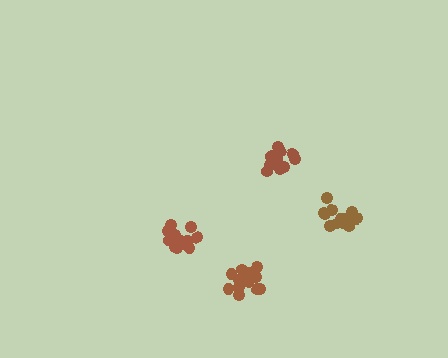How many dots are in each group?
Group 1: 14 dots, Group 2: 14 dots, Group 3: 13 dots, Group 4: 14 dots (55 total).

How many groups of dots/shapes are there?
There are 4 groups.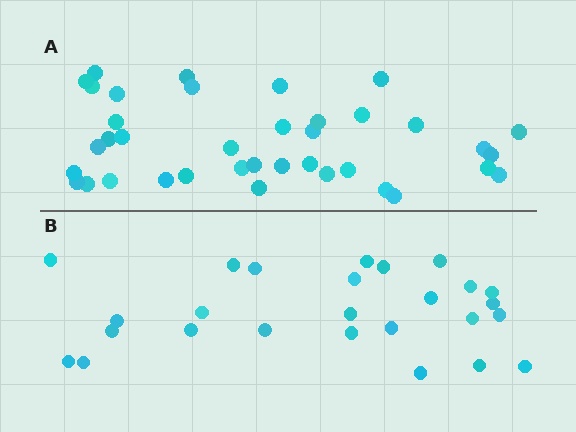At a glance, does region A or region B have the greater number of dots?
Region A (the top region) has more dots.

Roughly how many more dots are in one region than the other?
Region A has roughly 12 or so more dots than region B.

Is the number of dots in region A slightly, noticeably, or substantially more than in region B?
Region A has substantially more. The ratio is roughly 1.5 to 1.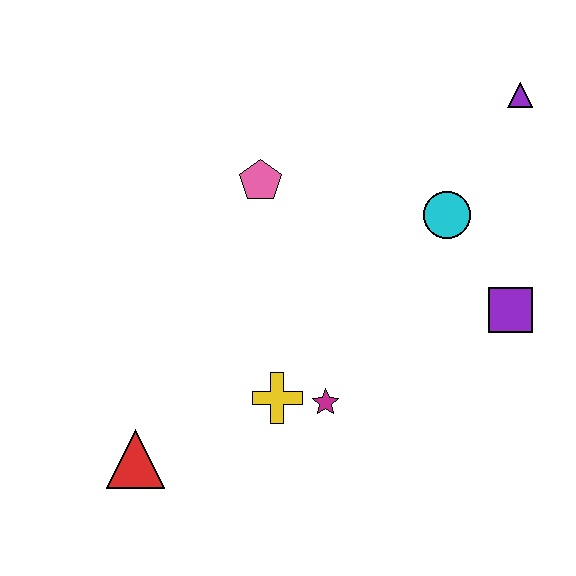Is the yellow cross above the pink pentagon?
No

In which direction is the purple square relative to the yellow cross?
The purple square is to the right of the yellow cross.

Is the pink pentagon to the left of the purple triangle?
Yes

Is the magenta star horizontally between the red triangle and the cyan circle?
Yes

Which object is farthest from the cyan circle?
The red triangle is farthest from the cyan circle.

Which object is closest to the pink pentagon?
The cyan circle is closest to the pink pentagon.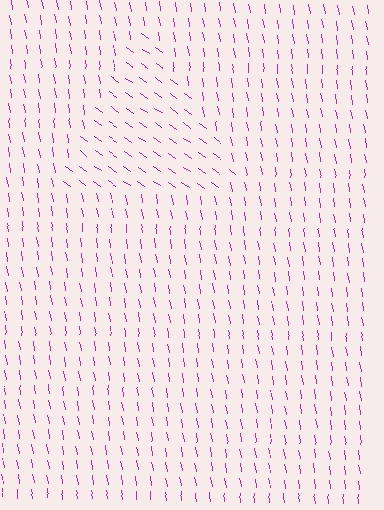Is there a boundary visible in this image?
Yes, there is a texture boundary formed by a change in line orientation.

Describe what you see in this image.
The image is filled with small magenta line segments. A triangle region in the image has lines oriented differently from the surrounding lines, creating a visible texture boundary.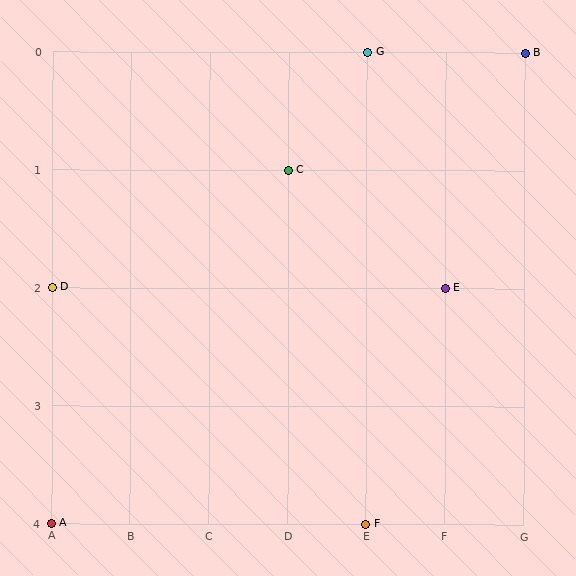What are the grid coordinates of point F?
Point F is at grid coordinates (E, 4).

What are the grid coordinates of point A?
Point A is at grid coordinates (A, 4).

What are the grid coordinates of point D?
Point D is at grid coordinates (A, 2).